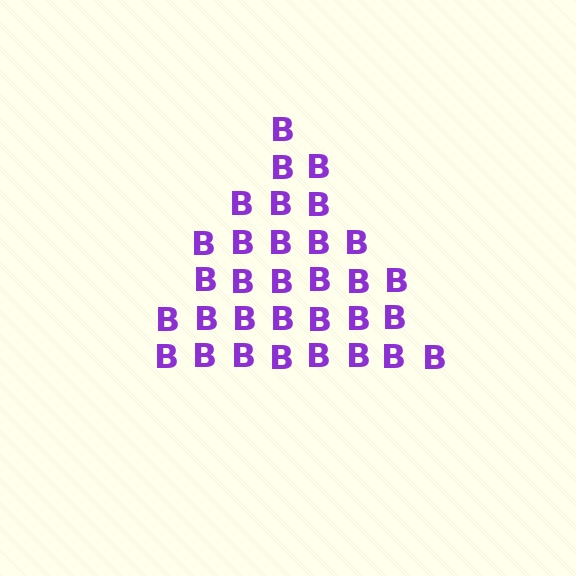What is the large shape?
The large shape is a triangle.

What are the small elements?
The small elements are letter B's.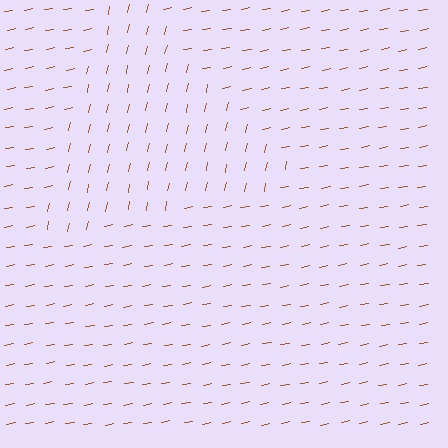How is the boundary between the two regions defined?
The boundary is defined purely by a change in line orientation (approximately 67 degrees difference). All lines are the same color and thickness.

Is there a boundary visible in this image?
Yes, there is a texture boundary formed by a change in line orientation.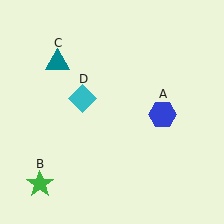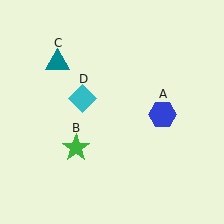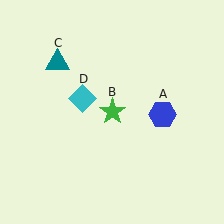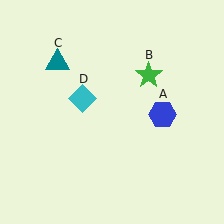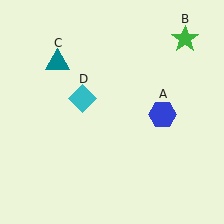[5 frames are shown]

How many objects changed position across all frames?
1 object changed position: green star (object B).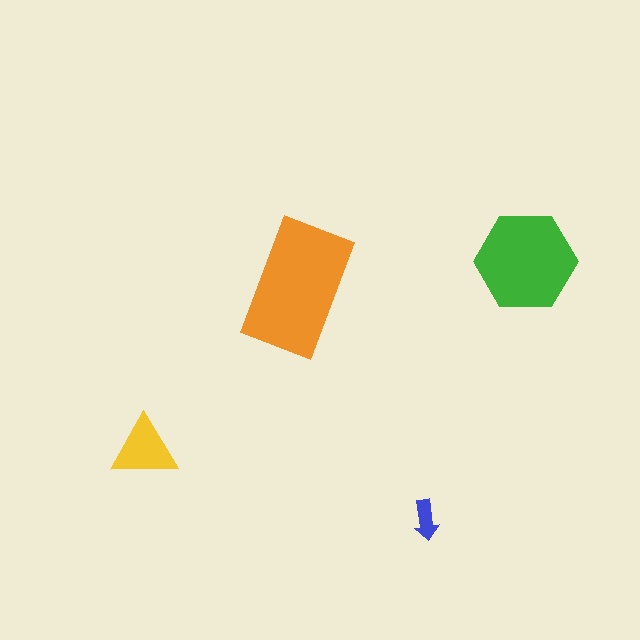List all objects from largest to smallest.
The orange rectangle, the green hexagon, the yellow triangle, the blue arrow.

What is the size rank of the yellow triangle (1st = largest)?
3rd.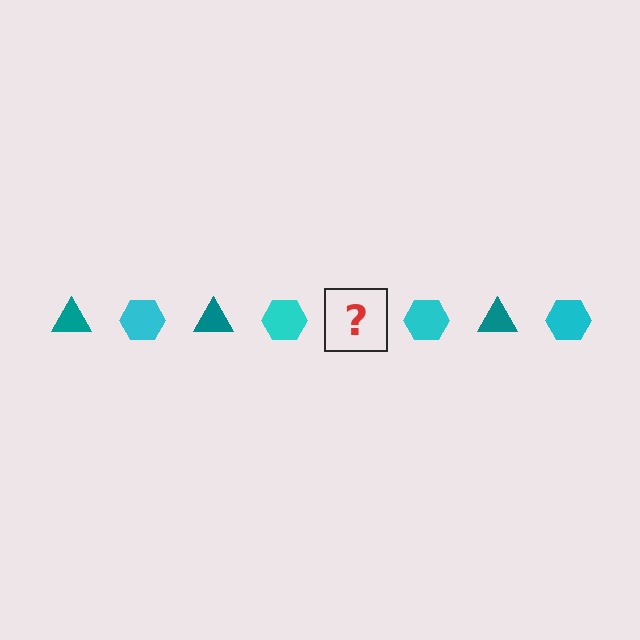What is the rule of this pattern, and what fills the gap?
The rule is that the pattern alternates between teal triangle and cyan hexagon. The gap should be filled with a teal triangle.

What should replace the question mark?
The question mark should be replaced with a teal triangle.